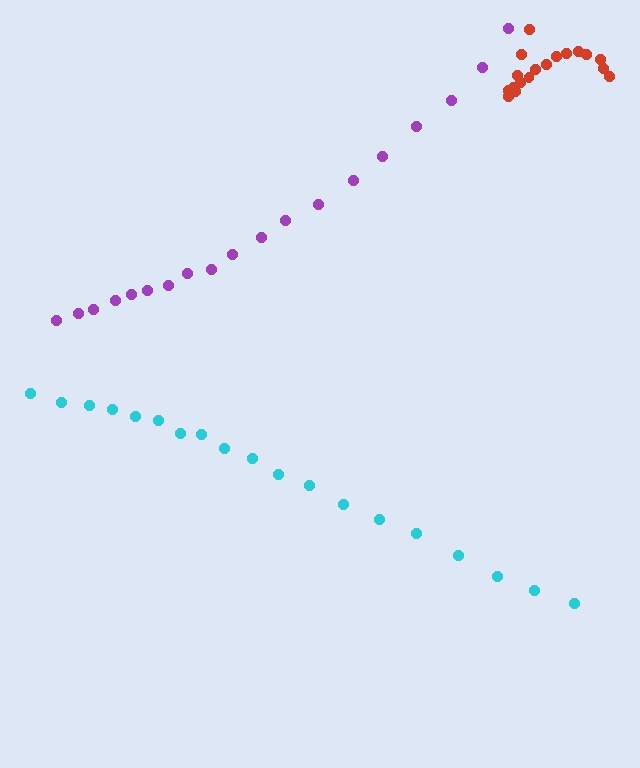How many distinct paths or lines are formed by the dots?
There are 3 distinct paths.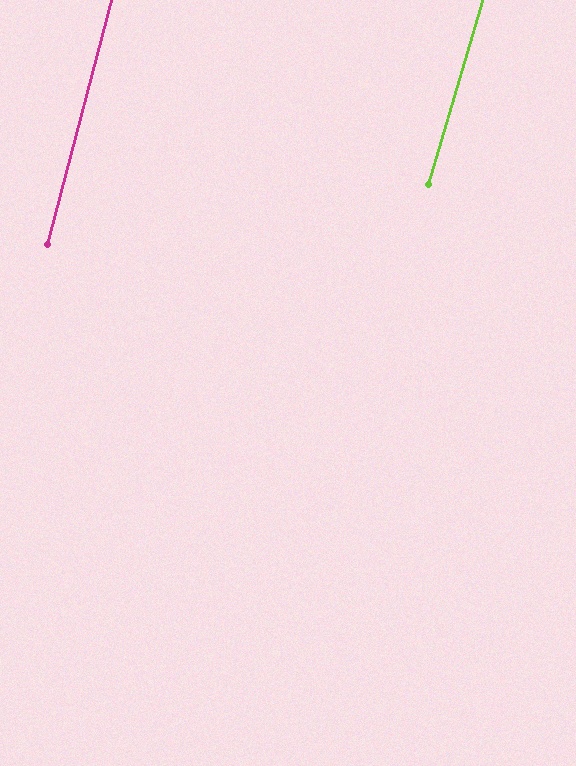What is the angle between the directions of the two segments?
Approximately 2 degrees.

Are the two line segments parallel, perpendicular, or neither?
Parallel — their directions differ by only 1.6°.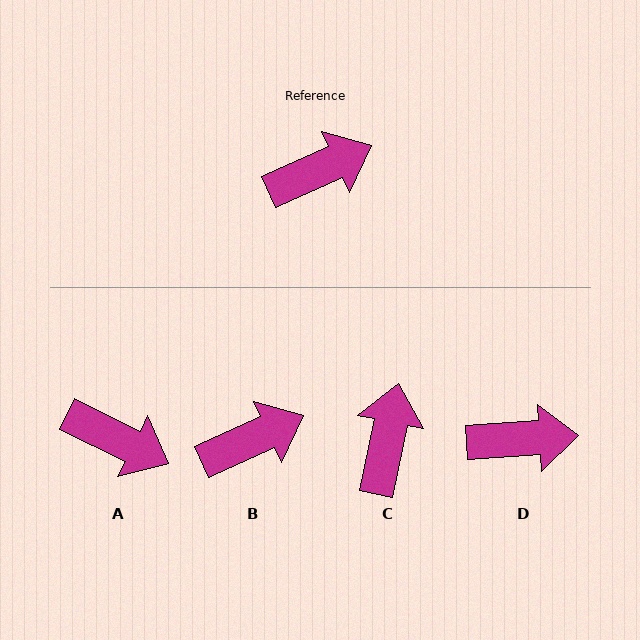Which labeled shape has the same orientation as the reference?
B.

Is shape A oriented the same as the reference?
No, it is off by about 50 degrees.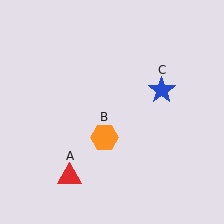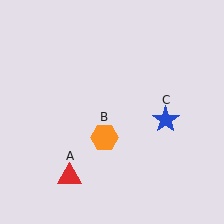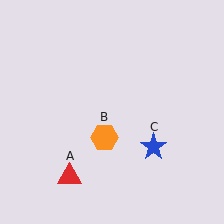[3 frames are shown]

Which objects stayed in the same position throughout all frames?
Red triangle (object A) and orange hexagon (object B) remained stationary.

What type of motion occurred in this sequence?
The blue star (object C) rotated clockwise around the center of the scene.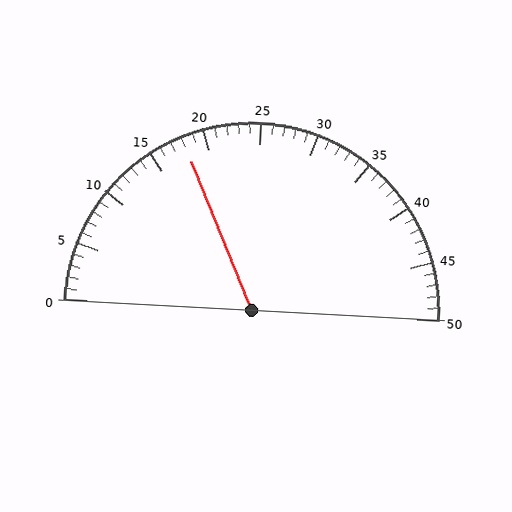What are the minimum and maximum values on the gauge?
The gauge ranges from 0 to 50.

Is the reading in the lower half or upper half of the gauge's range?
The reading is in the lower half of the range (0 to 50).